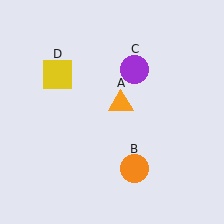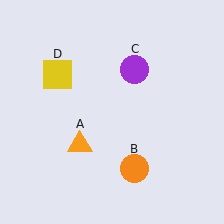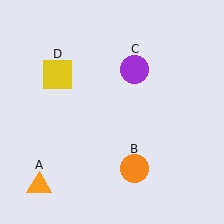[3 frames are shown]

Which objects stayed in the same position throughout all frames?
Orange circle (object B) and purple circle (object C) and yellow square (object D) remained stationary.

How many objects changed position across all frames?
1 object changed position: orange triangle (object A).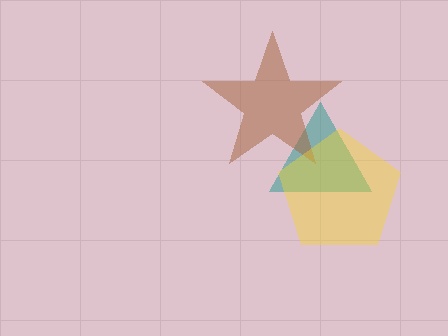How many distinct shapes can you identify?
There are 3 distinct shapes: a teal triangle, a brown star, a yellow pentagon.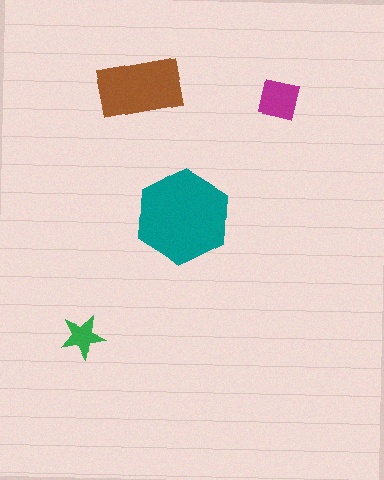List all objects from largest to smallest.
The teal hexagon, the brown rectangle, the magenta square, the green star.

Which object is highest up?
The brown rectangle is topmost.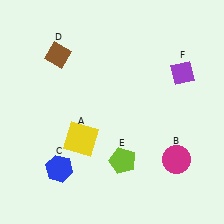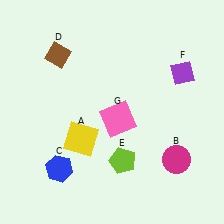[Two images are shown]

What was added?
A pink square (G) was added in Image 2.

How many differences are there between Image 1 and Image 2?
There is 1 difference between the two images.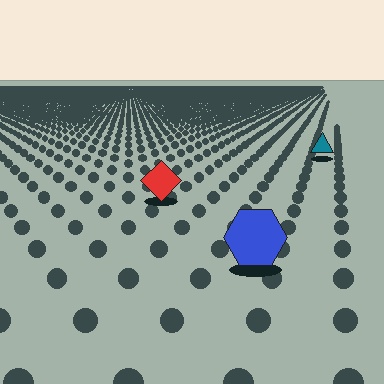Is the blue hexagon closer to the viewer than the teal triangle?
Yes. The blue hexagon is closer — you can tell from the texture gradient: the ground texture is coarser near it.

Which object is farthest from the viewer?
The teal triangle is farthest from the viewer. It appears smaller and the ground texture around it is denser.